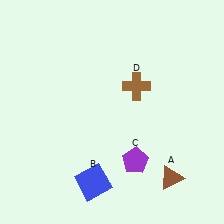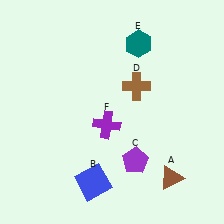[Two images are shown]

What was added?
A teal hexagon (E), a purple cross (F) were added in Image 2.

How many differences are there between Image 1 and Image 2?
There are 2 differences between the two images.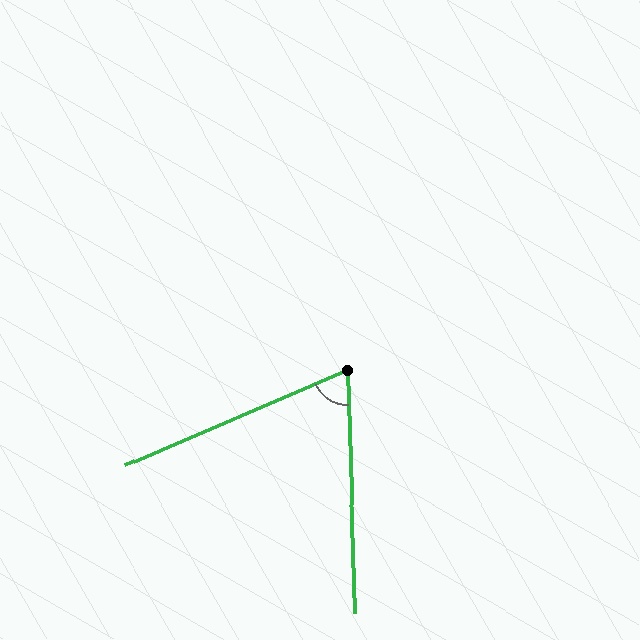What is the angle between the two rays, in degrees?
Approximately 69 degrees.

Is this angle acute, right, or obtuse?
It is acute.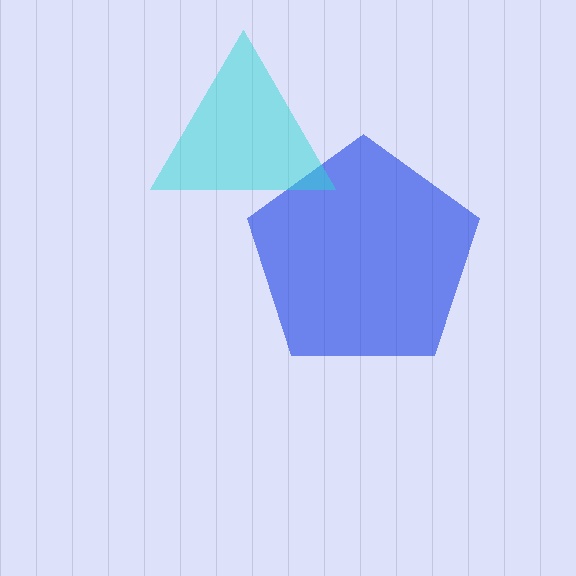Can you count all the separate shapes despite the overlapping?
Yes, there are 2 separate shapes.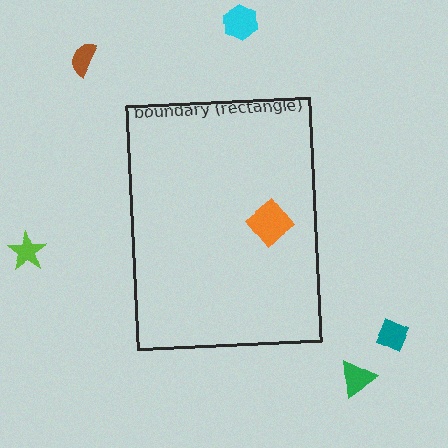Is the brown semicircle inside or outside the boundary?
Outside.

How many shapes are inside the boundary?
1 inside, 5 outside.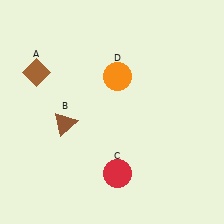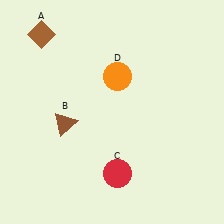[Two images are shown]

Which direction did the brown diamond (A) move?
The brown diamond (A) moved up.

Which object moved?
The brown diamond (A) moved up.